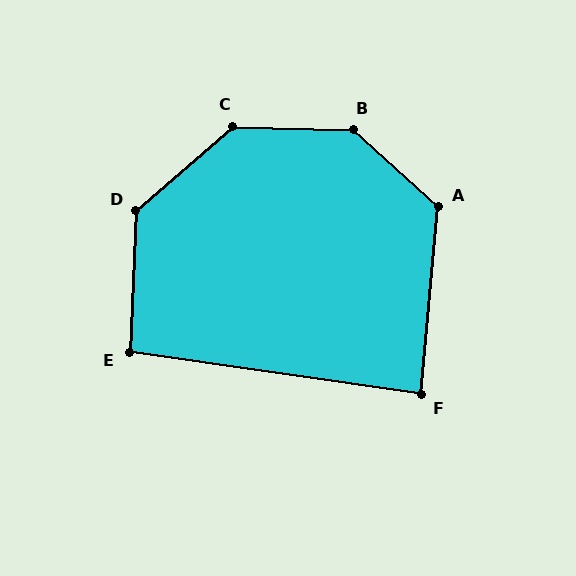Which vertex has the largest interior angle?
B, at approximately 140 degrees.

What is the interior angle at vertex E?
Approximately 96 degrees (obtuse).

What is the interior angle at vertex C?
Approximately 137 degrees (obtuse).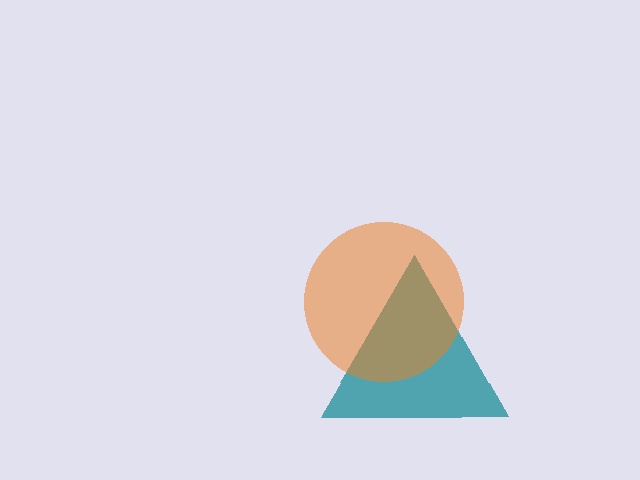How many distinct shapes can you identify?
There are 2 distinct shapes: a teal triangle, an orange circle.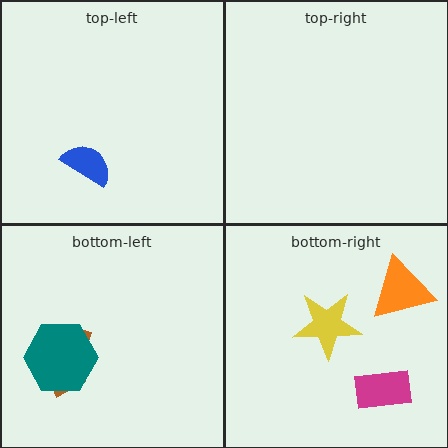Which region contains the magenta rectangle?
The bottom-right region.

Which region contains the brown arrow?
The bottom-left region.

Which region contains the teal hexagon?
The bottom-left region.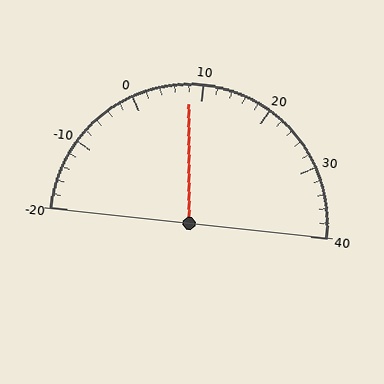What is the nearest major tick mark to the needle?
The nearest major tick mark is 10.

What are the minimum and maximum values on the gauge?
The gauge ranges from -20 to 40.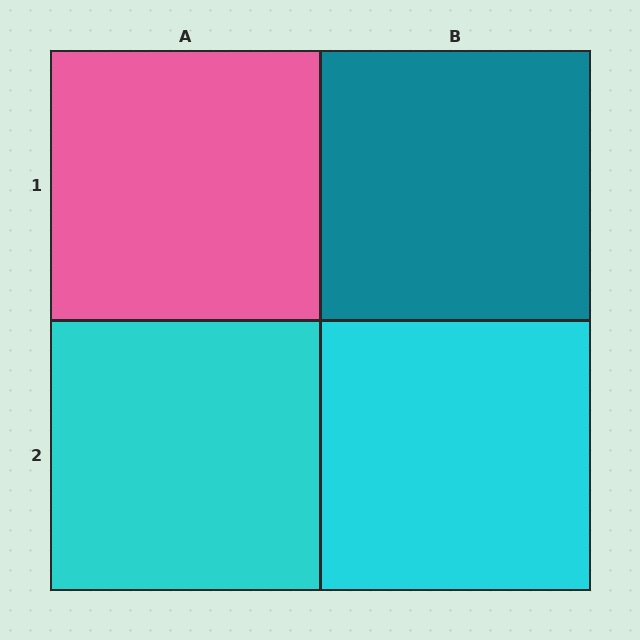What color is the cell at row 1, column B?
Teal.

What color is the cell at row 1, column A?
Pink.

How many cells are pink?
1 cell is pink.